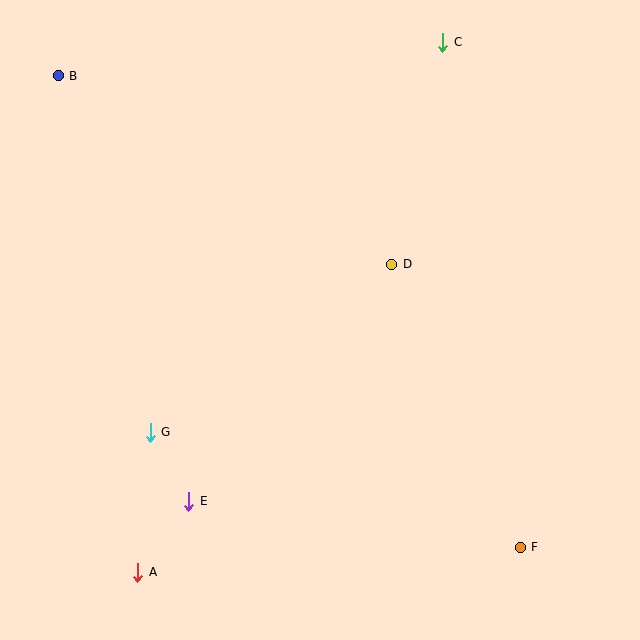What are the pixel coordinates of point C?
Point C is at (443, 42).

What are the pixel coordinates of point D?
Point D is at (392, 264).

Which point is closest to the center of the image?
Point D at (392, 264) is closest to the center.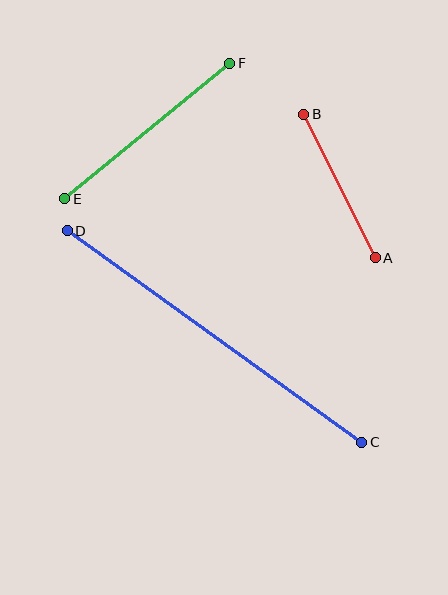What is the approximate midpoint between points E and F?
The midpoint is at approximately (147, 131) pixels.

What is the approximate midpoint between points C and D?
The midpoint is at approximately (214, 336) pixels.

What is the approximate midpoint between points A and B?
The midpoint is at approximately (340, 186) pixels.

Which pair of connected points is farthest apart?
Points C and D are farthest apart.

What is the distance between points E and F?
The distance is approximately 213 pixels.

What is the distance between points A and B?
The distance is approximately 160 pixels.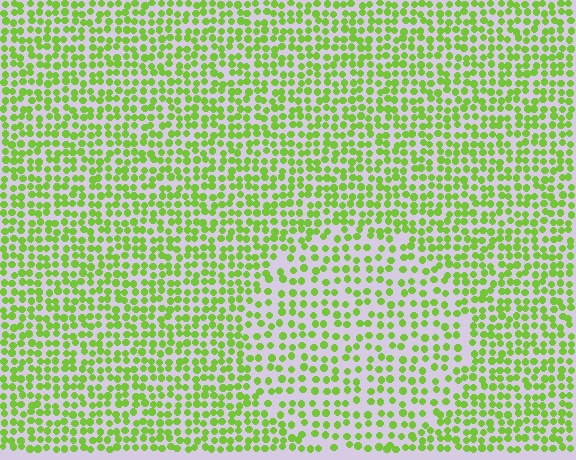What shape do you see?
I see a circle.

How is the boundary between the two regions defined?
The boundary is defined by a change in element density (approximately 1.6x ratio). All elements are the same color, size, and shape.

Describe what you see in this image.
The image contains small lime elements arranged at two different densities. A circle-shaped region is visible where the elements are less densely packed than the surrounding area.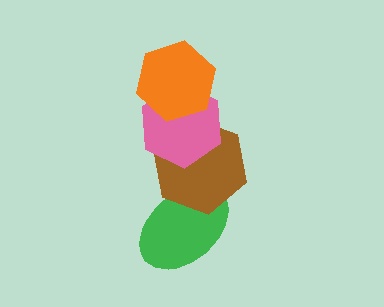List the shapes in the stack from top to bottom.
From top to bottom: the orange hexagon, the pink hexagon, the brown hexagon, the green ellipse.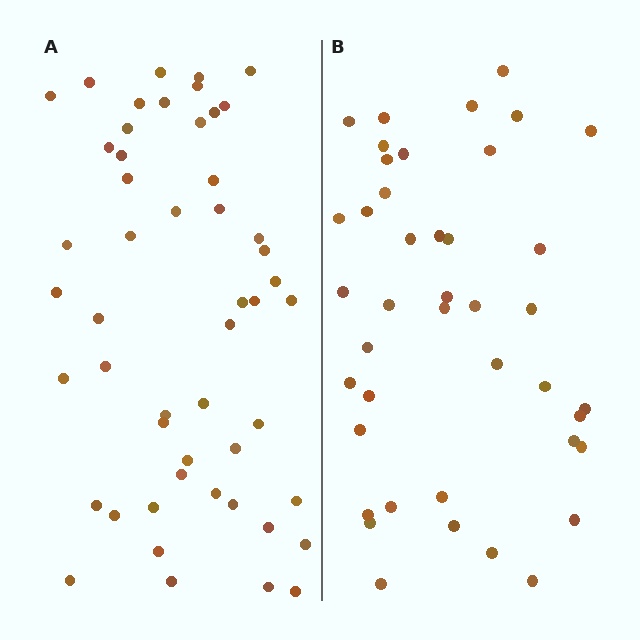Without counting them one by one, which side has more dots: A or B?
Region A (the left region) has more dots.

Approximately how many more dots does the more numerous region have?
Region A has roughly 8 or so more dots than region B.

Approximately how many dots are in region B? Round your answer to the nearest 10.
About 40 dots. (The exact count is 42, which rounds to 40.)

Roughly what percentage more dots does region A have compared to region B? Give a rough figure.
About 20% more.